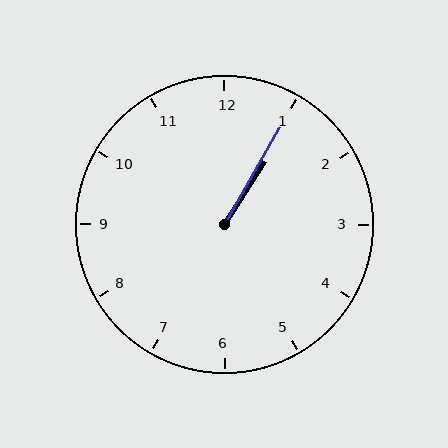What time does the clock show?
1:05.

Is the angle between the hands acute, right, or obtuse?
It is acute.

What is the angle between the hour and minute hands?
Approximately 2 degrees.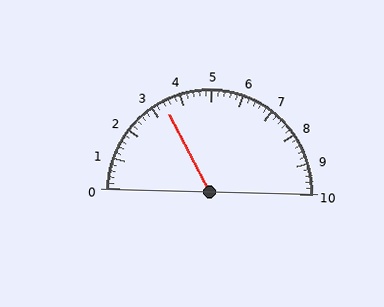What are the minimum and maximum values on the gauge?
The gauge ranges from 0 to 10.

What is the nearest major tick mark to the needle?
The nearest major tick mark is 3.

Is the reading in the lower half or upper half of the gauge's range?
The reading is in the lower half of the range (0 to 10).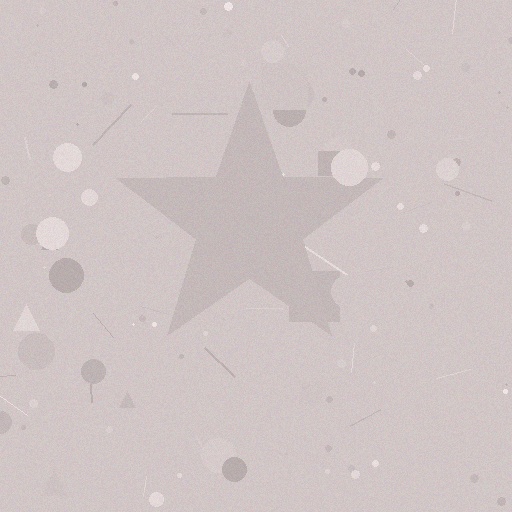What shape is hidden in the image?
A star is hidden in the image.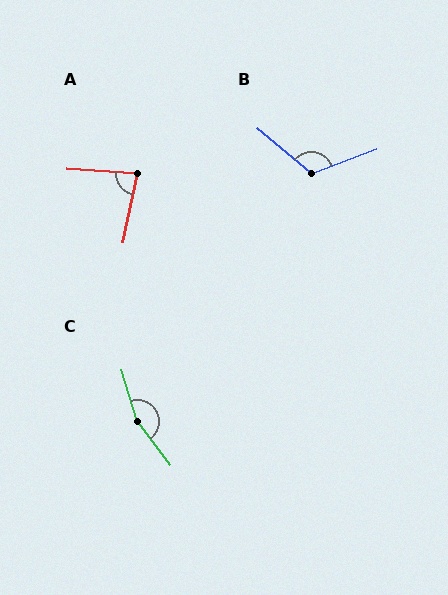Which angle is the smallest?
A, at approximately 83 degrees.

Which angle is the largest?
C, at approximately 160 degrees.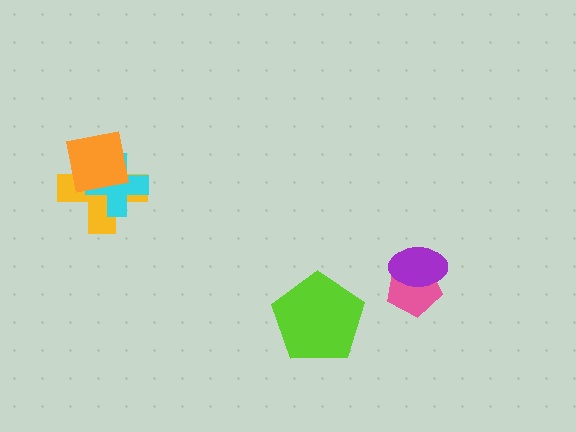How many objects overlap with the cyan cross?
2 objects overlap with the cyan cross.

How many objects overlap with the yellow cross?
2 objects overlap with the yellow cross.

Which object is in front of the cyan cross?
The orange square is in front of the cyan cross.